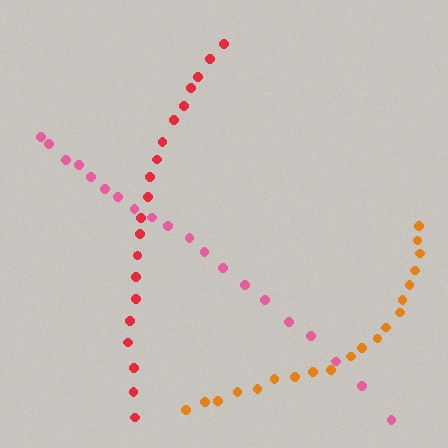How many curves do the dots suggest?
There are 3 distinct paths.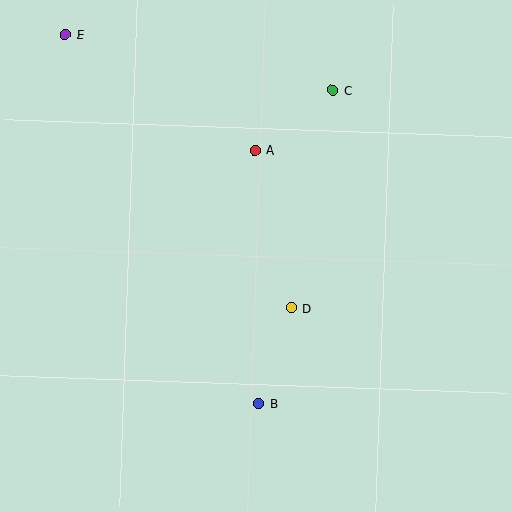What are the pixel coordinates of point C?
Point C is at (333, 90).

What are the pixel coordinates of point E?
Point E is at (65, 35).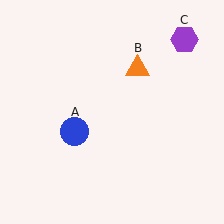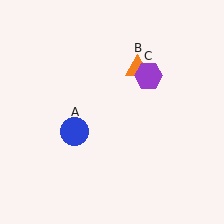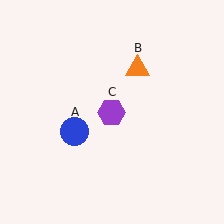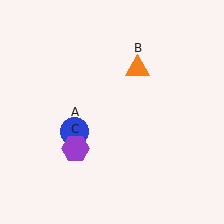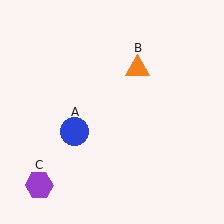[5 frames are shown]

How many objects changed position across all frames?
1 object changed position: purple hexagon (object C).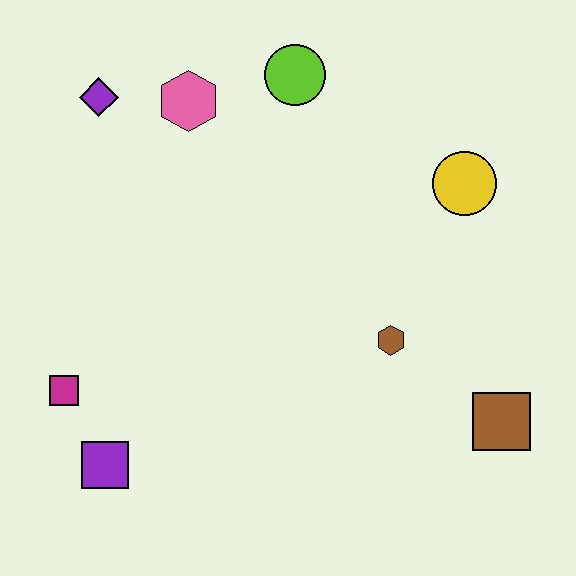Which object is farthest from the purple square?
The yellow circle is farthest from the purple square.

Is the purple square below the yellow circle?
Yes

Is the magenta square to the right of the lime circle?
No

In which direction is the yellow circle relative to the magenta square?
The yellow circle is to the right of the magenta square.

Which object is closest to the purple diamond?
The pink hexagon is closest to the purple diamond.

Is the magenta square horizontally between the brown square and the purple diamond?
No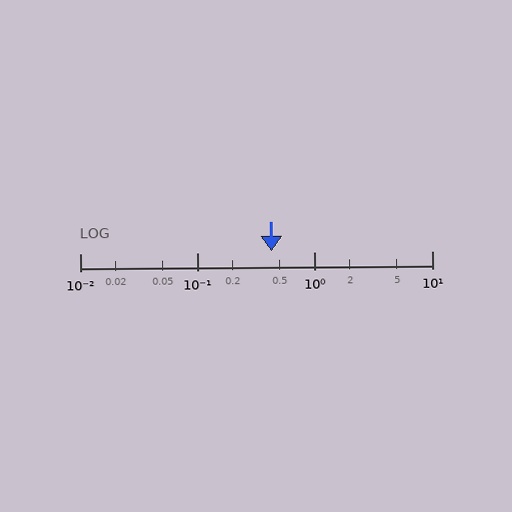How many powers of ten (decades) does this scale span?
The scale spans 3 decades, from 0.01 to 10.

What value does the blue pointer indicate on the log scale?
The pointer indicates approximately 0.43.